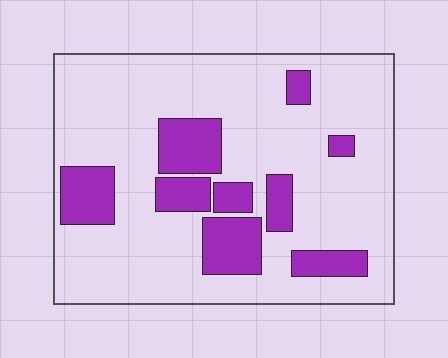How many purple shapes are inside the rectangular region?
9.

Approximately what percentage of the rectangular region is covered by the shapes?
Approximately 20%.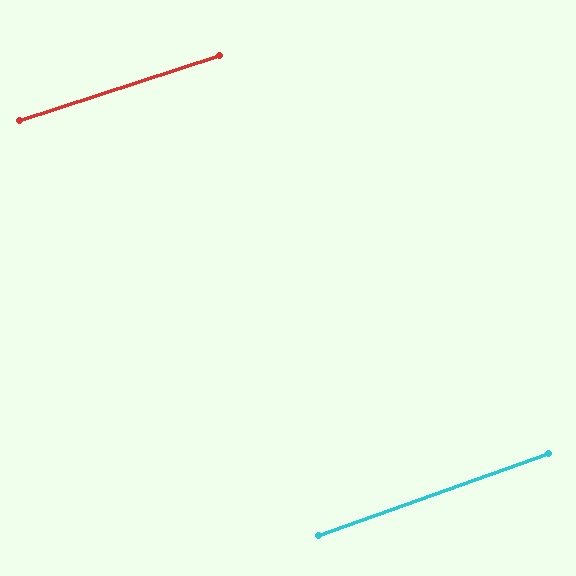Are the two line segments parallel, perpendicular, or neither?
Parallel — their directions differ by only 1.7°.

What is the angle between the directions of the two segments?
Approximately 2 degrees.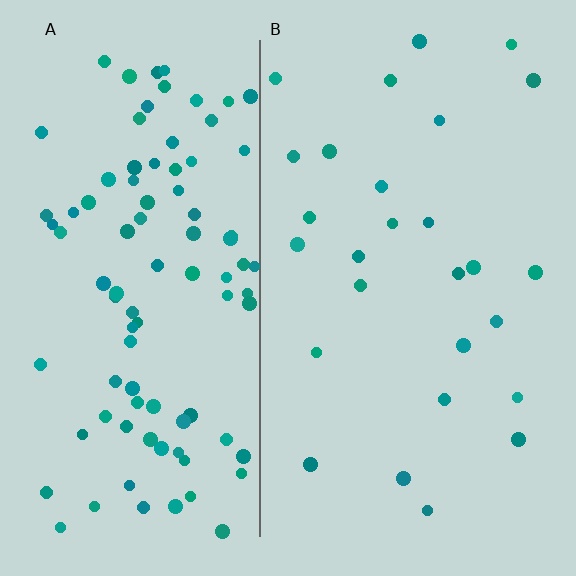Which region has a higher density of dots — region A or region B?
A (the left).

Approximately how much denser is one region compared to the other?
Approximately 3.4× — region A over region B.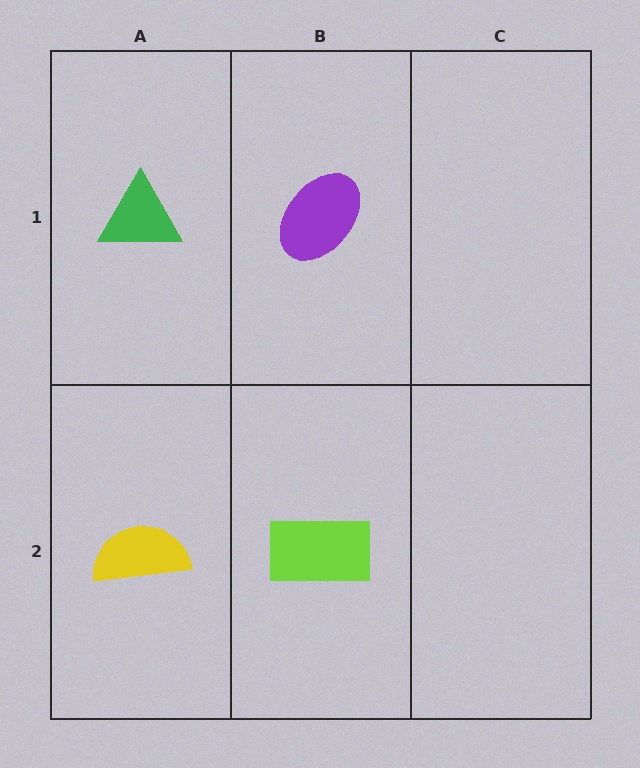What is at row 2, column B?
A lime rectangle.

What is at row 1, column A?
A green triangle.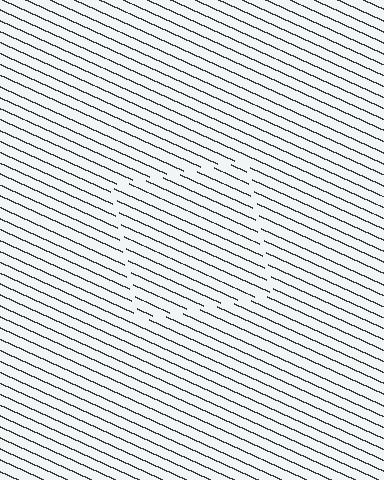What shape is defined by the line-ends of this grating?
An illusory square. The interior of the shape contains the same grating, shifted by half a period — the contour is defined by the phase discontinuity where line-ends from the inner and outer gratings abut.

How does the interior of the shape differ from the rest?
The interior of the shape contains the same grating, shifted by half a period — the contour is defined by the phase discontinuity where line-ends from the inner and outer gratings abut.